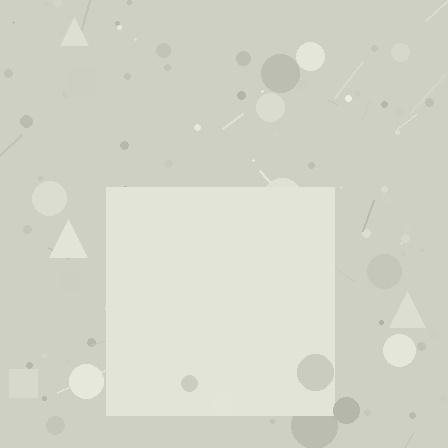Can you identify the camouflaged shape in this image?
The camouflaged shape is a square.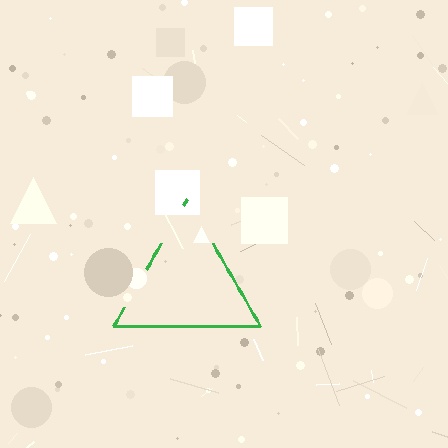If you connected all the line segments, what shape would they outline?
They would outline a triangle.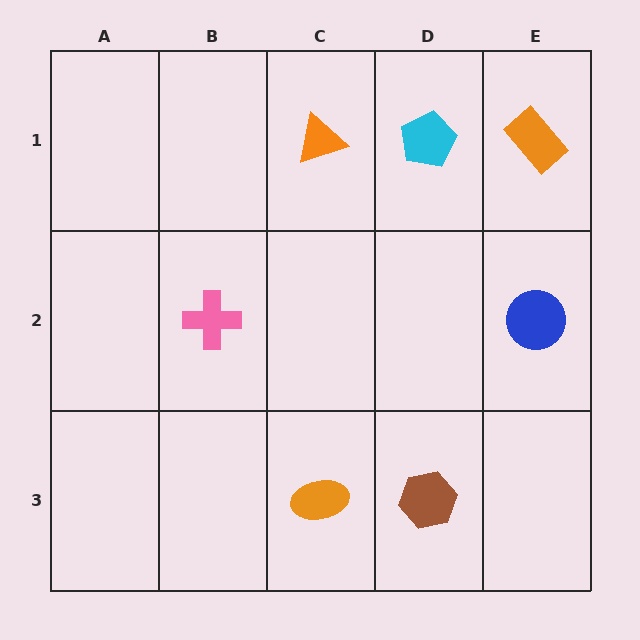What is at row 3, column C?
An orange ellipse.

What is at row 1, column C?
An orange triangle.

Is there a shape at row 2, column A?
No, that cell is empty.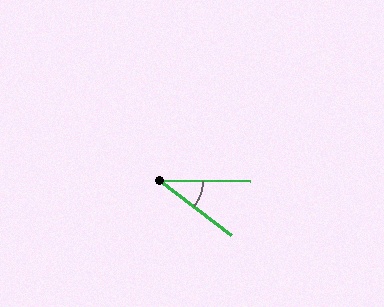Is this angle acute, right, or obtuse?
It is acute.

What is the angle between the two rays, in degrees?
Approximately 37 degrees.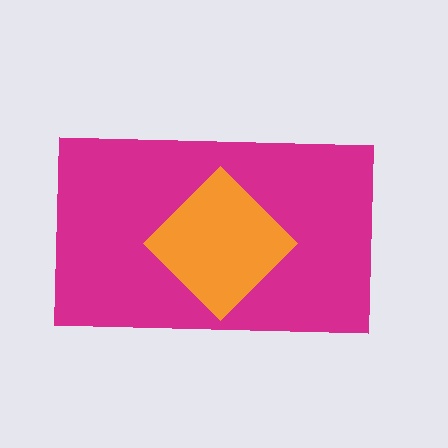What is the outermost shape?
The magenta rectangle.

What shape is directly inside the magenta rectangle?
The orange diamond.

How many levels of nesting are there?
2.